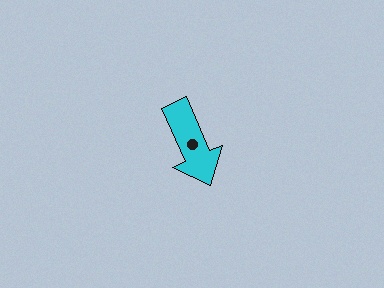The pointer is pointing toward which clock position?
Roughly 5 o'clock.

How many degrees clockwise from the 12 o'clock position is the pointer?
Approximately 156 degrees.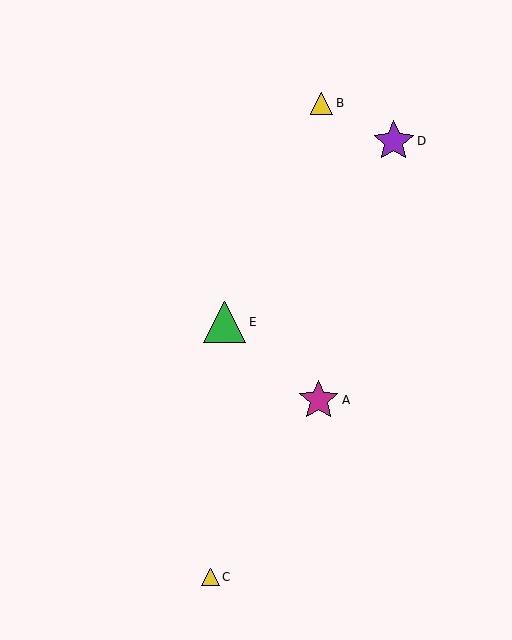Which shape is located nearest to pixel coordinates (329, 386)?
The magenta star (labeled A) at (319, 400) is nearest to that location.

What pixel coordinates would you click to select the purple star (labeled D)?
Click at (394, 141) to select the purple star D.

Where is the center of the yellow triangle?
The center of the yellow triangle is at (210, 577).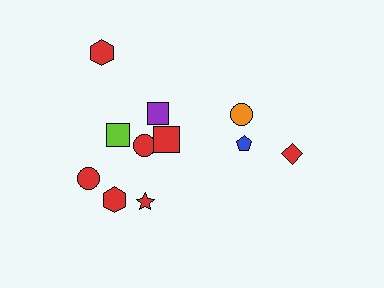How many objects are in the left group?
There are 8 objects.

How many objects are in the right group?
There are 3 objects.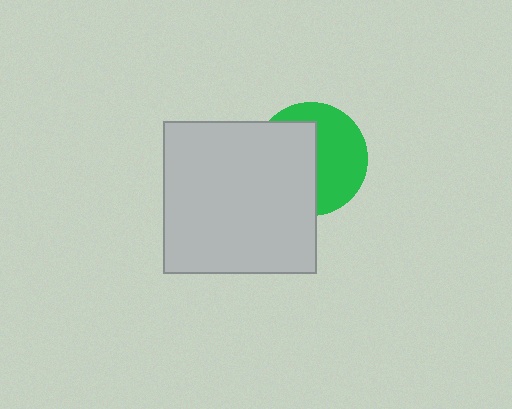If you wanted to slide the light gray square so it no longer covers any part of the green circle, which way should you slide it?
Slide it left — that is the most direct way to separate the two shapes.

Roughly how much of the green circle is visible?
About half of it is visible (roughly 50%).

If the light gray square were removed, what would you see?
You would see the complete green circle.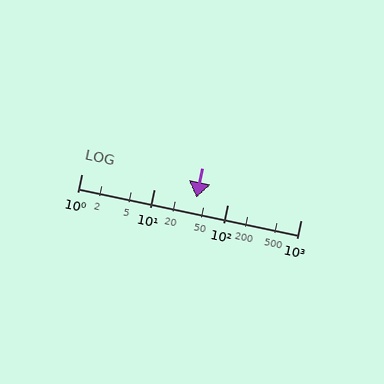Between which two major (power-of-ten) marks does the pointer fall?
The pointer is between 10 and 100.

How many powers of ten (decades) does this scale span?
The scale spans 3 decades, from 1 to 1000.